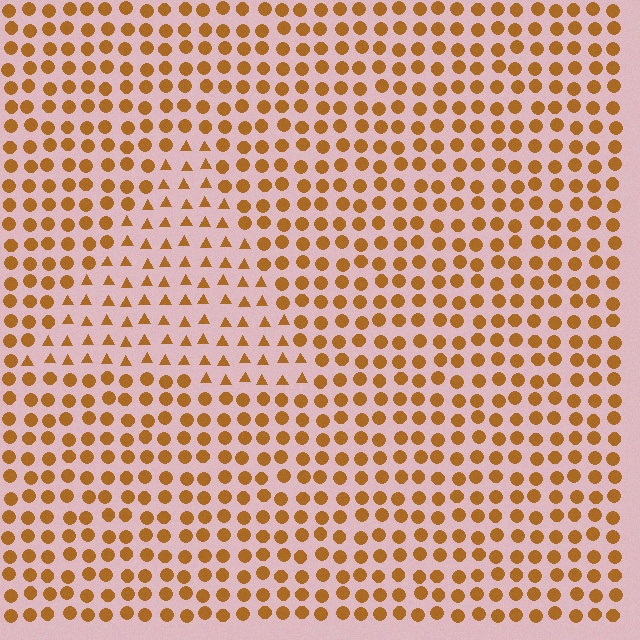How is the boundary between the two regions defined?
The boundary is defined by a change in element shape: triangles inside vs. circles outside. All elements share the same color and spacing.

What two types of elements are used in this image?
The image uses triangles inside the triangle region and circles outside it.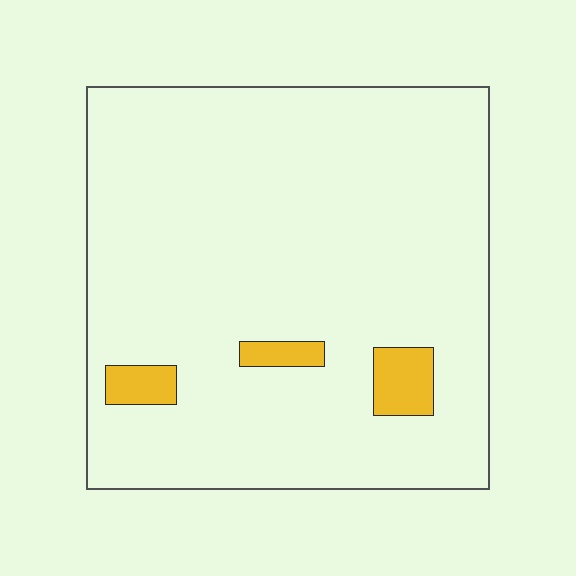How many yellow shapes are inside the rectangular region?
3.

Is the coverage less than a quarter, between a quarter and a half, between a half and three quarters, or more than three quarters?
Less than a quarter.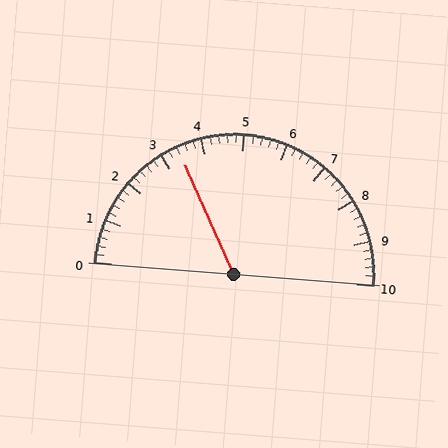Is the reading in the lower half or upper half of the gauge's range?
The reading is in the lower half of the range (0 to 10).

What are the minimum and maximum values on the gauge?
The gauge ranges from 0 to 10.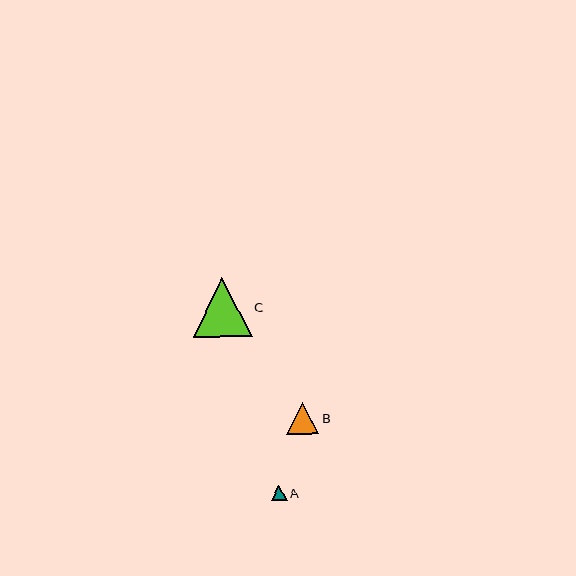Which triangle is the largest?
Triangle C is the largest with a size of approximately 59 pixels.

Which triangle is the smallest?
Triangle A is the smallest with a size of approximately 15 pixels.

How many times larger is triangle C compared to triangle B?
Triangle C is approximately 1.8 times the size of triangle B.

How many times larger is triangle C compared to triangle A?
Triangle C is approximately 3.8 times the size of triangle A.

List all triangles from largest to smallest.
From largest to smallest: C, B, A.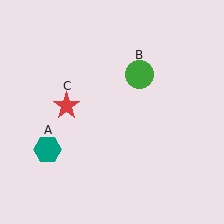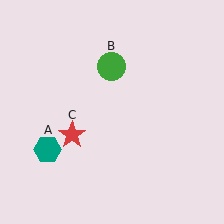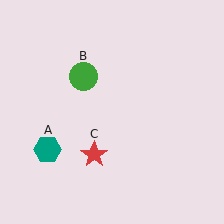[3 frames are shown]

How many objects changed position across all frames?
2 objects changed position: green circle (object B), red star (object C).